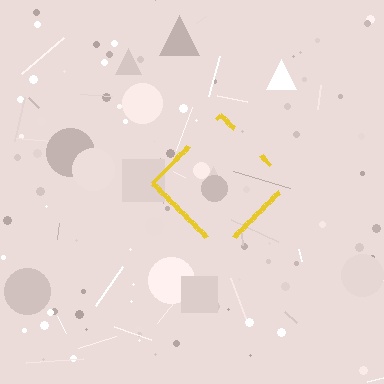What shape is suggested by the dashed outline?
The dashed outline suggests a diamond.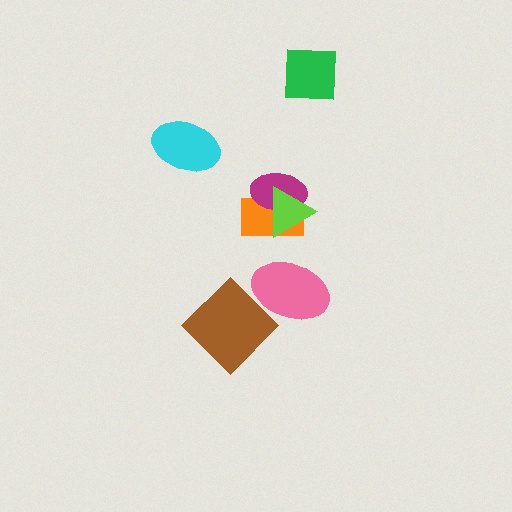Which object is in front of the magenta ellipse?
The lime triangle is in front of the magenta ellipse.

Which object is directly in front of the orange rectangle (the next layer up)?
The magenta ellipse is directly in front of the orange rectangle.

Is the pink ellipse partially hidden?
Yes, it is partially covered by another shape.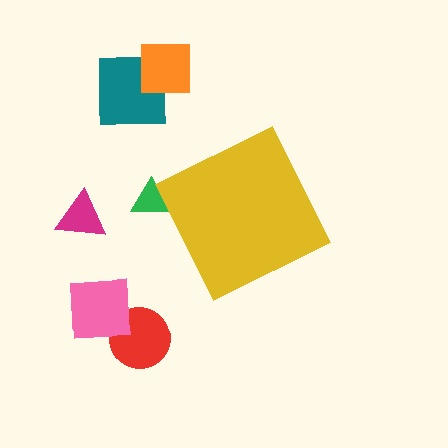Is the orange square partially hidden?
No, the orange square is fully visible.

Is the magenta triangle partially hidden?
No, the magenta triangle is fully visible.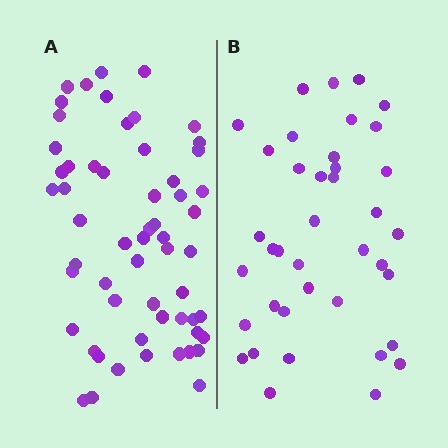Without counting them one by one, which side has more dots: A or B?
Region A (the left region) has more dots.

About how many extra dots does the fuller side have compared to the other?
Region A has approximately 20 more dots than region B.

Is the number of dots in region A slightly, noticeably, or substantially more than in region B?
Region A has substantially more. The ratio is roughly 1.5 to 1.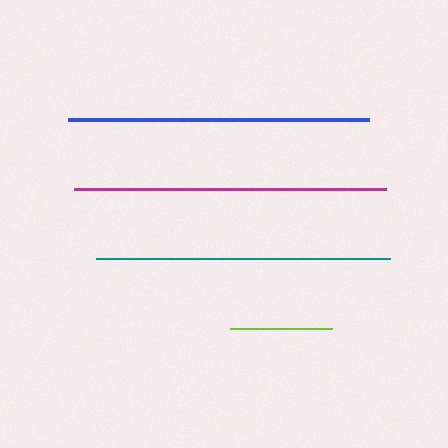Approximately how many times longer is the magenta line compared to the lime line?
The magenta line is approximately 3.1 times the length of the lime line.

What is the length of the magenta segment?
The magenta segment is approximately 313 pixels long.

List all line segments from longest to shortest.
From longest to shortest: magenta, blue, teal, lime.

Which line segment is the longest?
The magenta line is the longest at approximately 313 pixels.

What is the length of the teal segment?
The teal segment is approximately 294 pixels long.